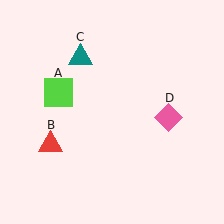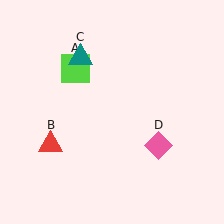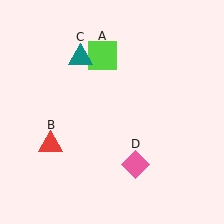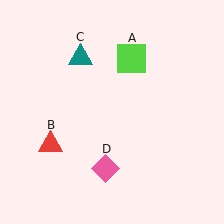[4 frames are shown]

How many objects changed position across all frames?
2 objects changed position: lime square (object A), pink diamond (object D).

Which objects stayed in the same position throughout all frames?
Red triangle (object B) and teal triangle (object C) remained stationary.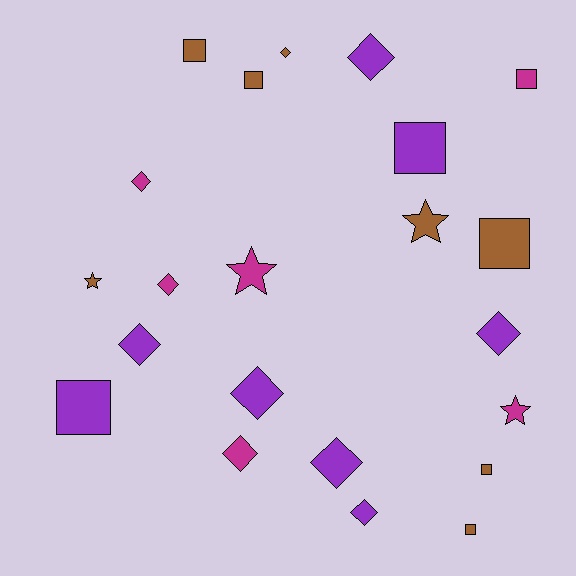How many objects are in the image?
There are 22 objects.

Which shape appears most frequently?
Diamond, with 10 objects.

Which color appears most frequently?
Purple, with 8 objects.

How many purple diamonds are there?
There are 6 purple diamonds.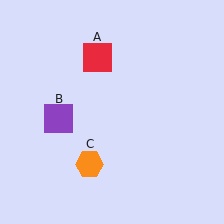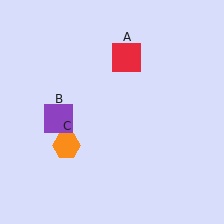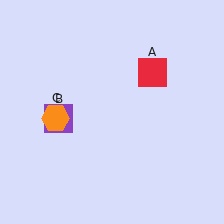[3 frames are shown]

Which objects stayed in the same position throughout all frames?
Purple square (object B) remained stationary.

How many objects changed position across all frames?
2 objects changed position: red square (object A), orange hexagon (object C).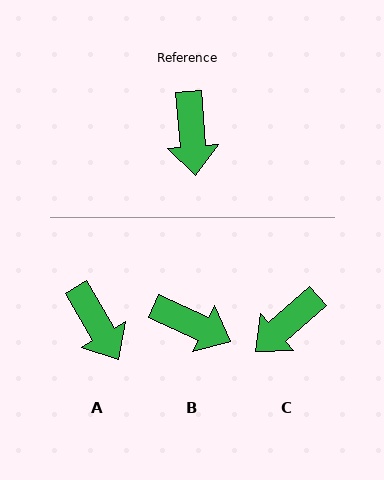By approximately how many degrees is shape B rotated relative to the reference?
Approximately 61 degrees counter-clockwise.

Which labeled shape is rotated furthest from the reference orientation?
B, about 61 degrees away.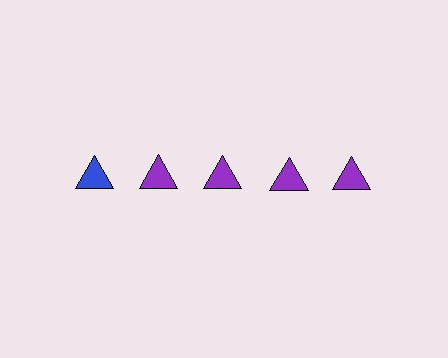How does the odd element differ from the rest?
It has a different color: blue instead of purple.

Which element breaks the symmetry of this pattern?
The blue triangle in the top row, leftmost column breaks the symmetry. All other shapes are purple triangles.